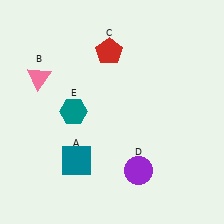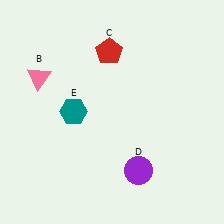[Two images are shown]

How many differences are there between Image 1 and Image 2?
There is 1 difference between the two images.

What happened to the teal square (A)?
The teal square (A) was removed in Image 2. It was in the bottom-left area of Image 1.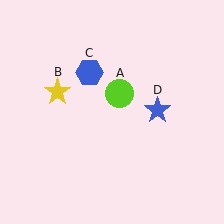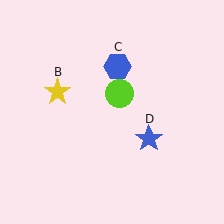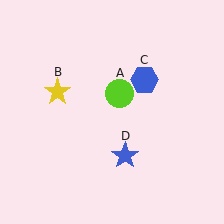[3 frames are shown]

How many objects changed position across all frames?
2 objects changed position: blue hexagon (object C), blue star (object D).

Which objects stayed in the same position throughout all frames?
Lime circle (object A) and yellow star (object B) remained stationary.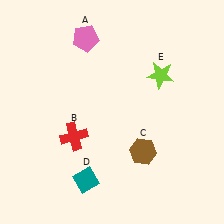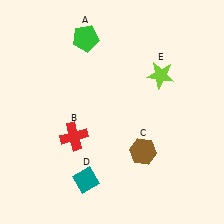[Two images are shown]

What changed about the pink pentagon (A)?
In Image 1, A is pink. In Image 2, it changed to green.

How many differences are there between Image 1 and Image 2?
There is 1 difference between the two images.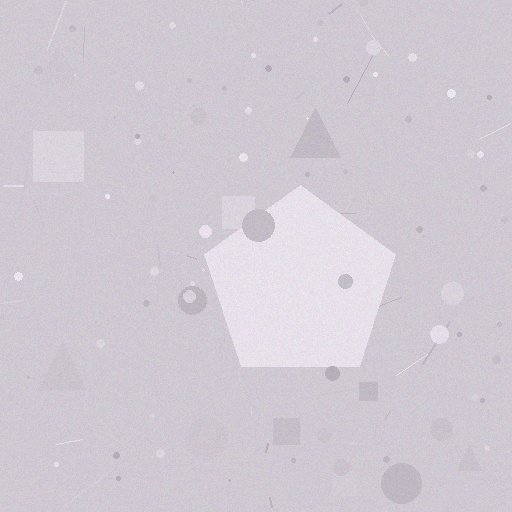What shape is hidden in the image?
A pentagon is hidden in the image.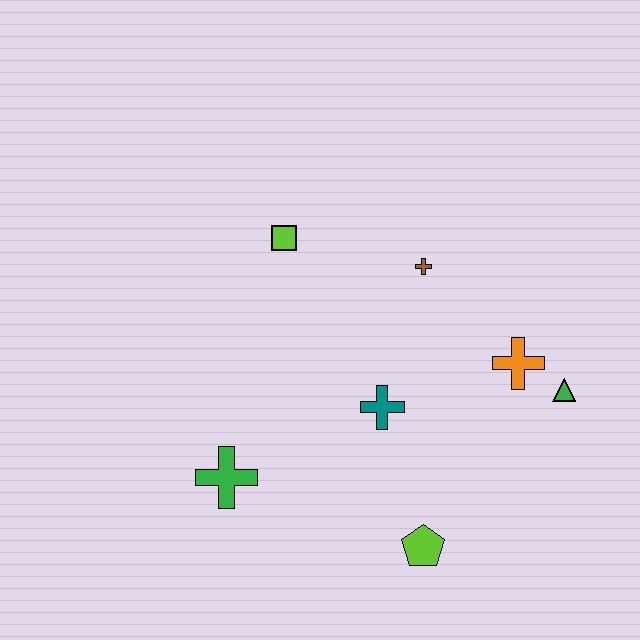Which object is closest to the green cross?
The teal cross is closest to the green cross.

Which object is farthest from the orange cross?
The green cross is farthest from the orange cross.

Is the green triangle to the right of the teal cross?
Yes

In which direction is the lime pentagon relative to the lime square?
The lime pentagon is below the lime square.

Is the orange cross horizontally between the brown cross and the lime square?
No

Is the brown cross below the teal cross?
No